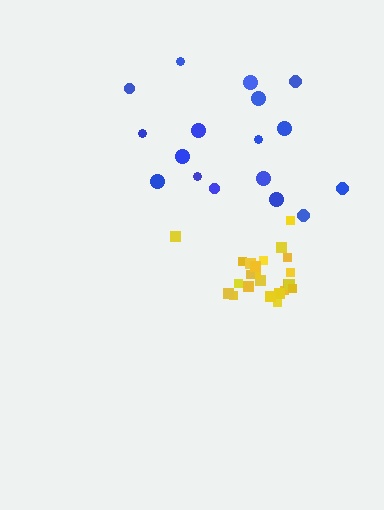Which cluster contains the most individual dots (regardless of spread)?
Yellow (23).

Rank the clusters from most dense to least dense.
yellow, blue.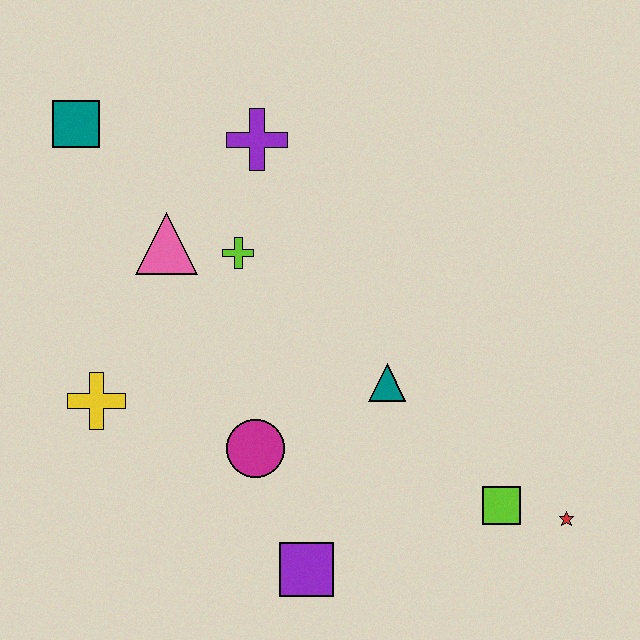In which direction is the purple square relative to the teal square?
The purple square is below the teal square.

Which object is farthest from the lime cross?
The red star is farthest from the lime cross.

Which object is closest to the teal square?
The pink triangle is closest to the teal square.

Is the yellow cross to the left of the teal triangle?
Yes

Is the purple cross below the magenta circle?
No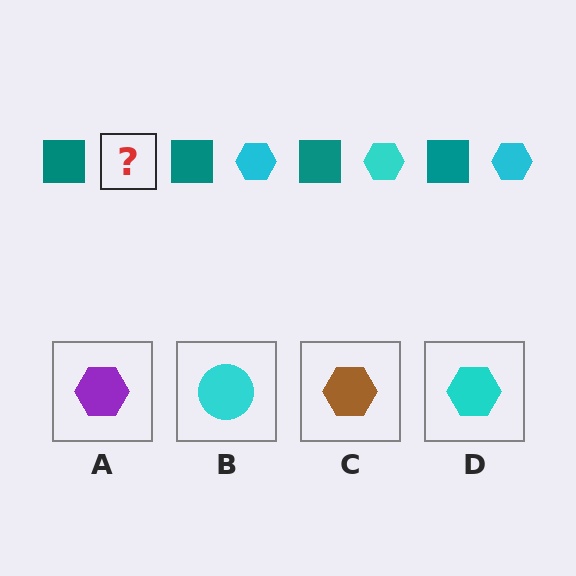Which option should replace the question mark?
Option D.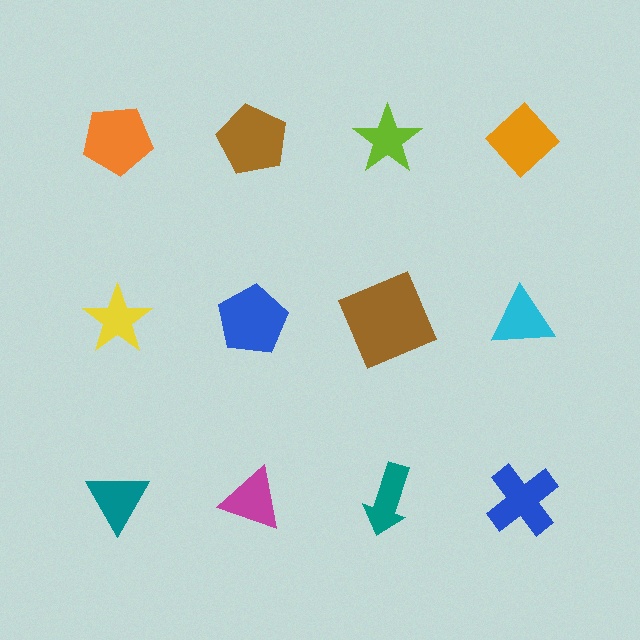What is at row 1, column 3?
A lime star.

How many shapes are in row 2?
4 shapes.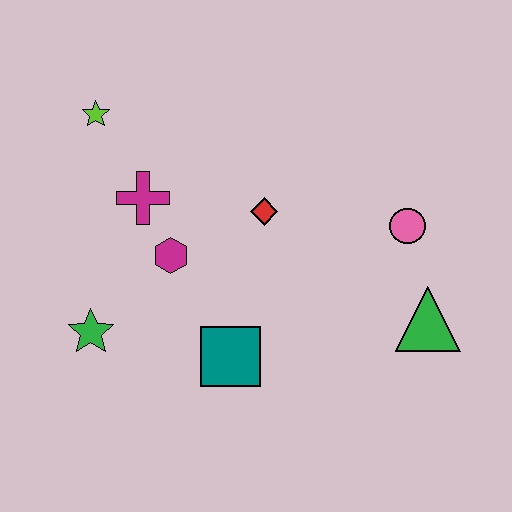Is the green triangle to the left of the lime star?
No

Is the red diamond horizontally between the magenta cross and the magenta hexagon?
No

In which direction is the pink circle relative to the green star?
The pink circle is to the right of the green star.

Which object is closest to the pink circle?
The green triangle is closest to the pink circle.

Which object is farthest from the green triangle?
The lime star is farthest from the green triangle.